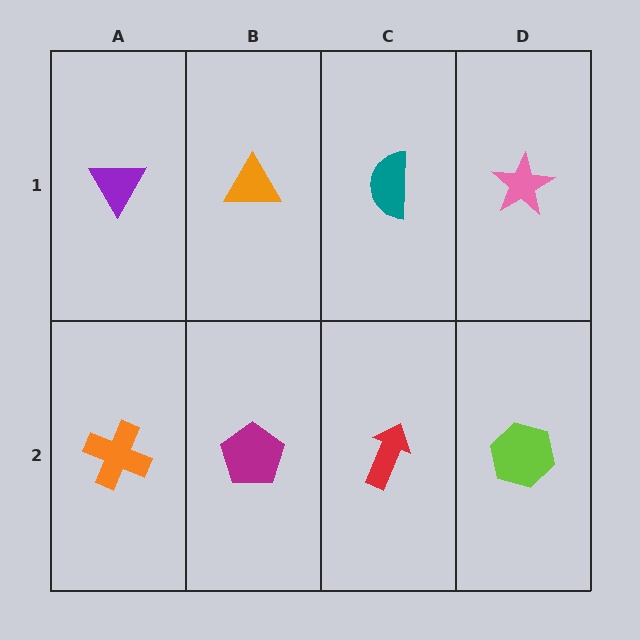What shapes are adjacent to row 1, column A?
An orange cross (row 2, column A), an orange triangle (row 1, column B).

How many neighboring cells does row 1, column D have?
2.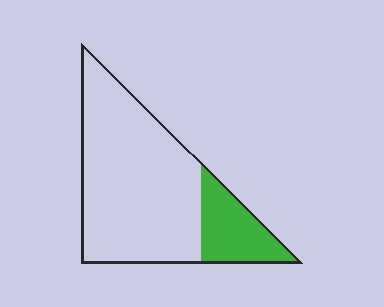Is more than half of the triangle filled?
No.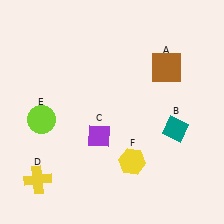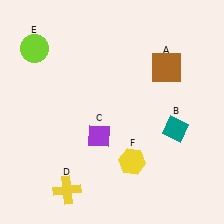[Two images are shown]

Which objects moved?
The objects that moved are: the yellow cross (D), the lime circle (E).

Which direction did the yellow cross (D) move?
The yellow cross (D) moved right.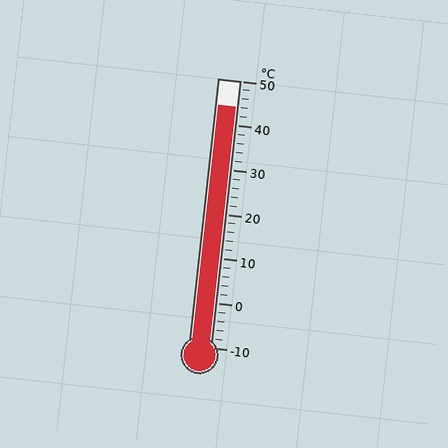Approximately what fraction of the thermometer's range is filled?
The thermometer is filled to approximately 90% of its range.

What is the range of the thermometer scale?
The thermometer scale ranges from -10°C to 50°C.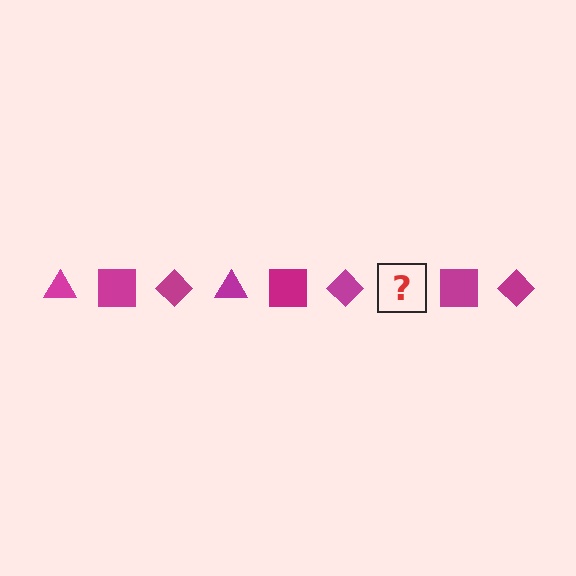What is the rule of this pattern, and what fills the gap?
The rule is that the pattern cycles through triangle, square, diamond shapes in magenta. The gap should be filled with a magenta triangle.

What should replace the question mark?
The question mark should be replaced with a magenta triangle.